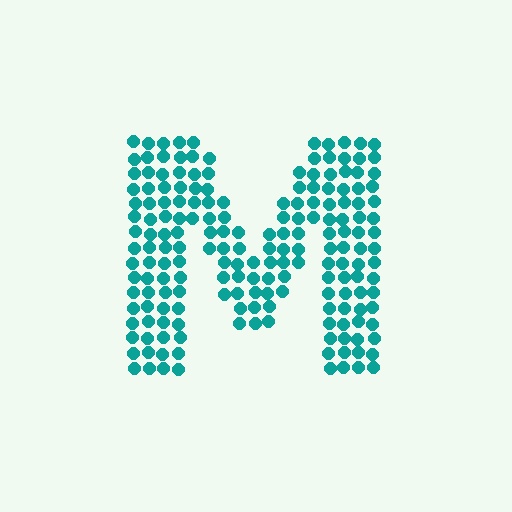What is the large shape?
The large shape is the letter M.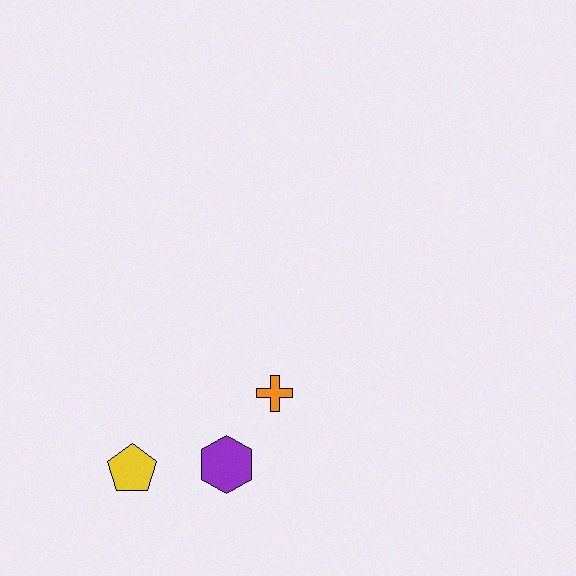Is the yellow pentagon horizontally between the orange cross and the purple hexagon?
No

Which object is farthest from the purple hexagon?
The yellow pentagon is farthest from the purple hexagon.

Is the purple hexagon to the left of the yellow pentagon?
No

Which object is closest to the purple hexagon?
The orange cross is closest to the purple hexagon.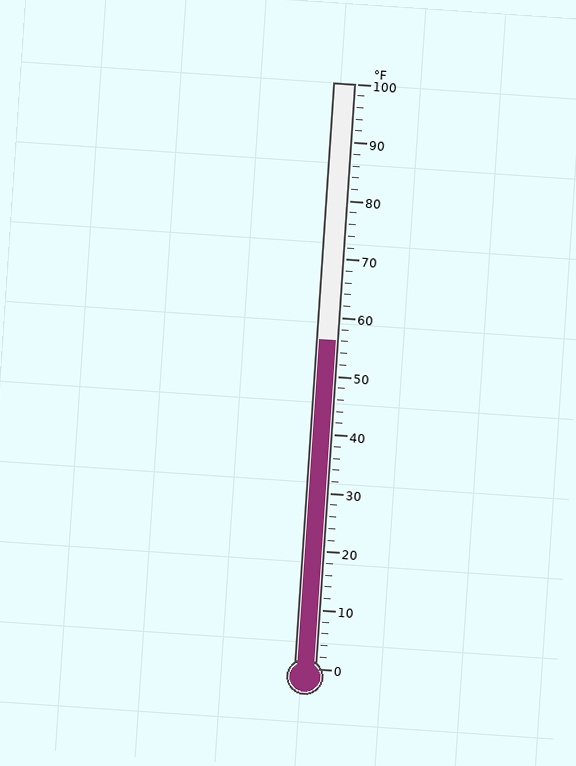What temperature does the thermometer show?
The thermometer shows approximately 56°F.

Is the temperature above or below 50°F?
The temperature is above 50°F.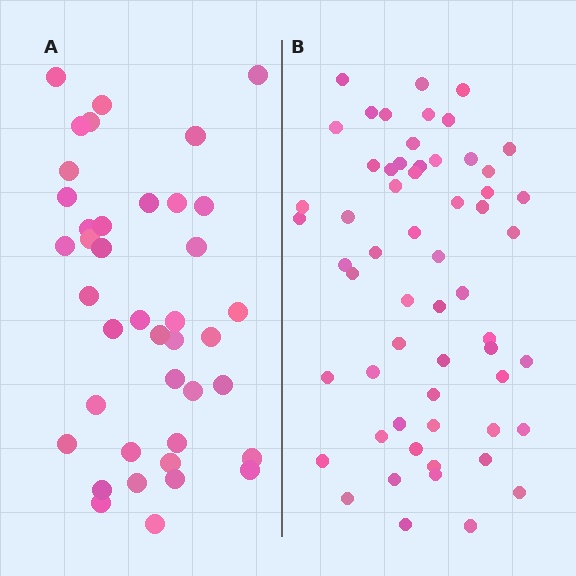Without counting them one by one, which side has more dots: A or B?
Region B (the right region) has more dots.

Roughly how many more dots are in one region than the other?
Region B has approximately 20 more dots than region A.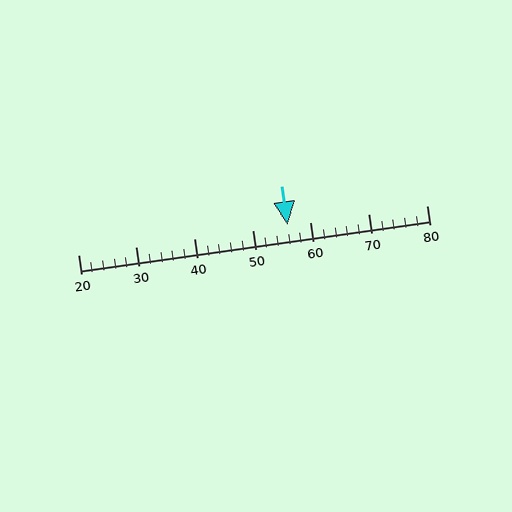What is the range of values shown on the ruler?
The ruler shows values from 20 to 80.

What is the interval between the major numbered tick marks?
The major tick marks are spaced 10 units apart.